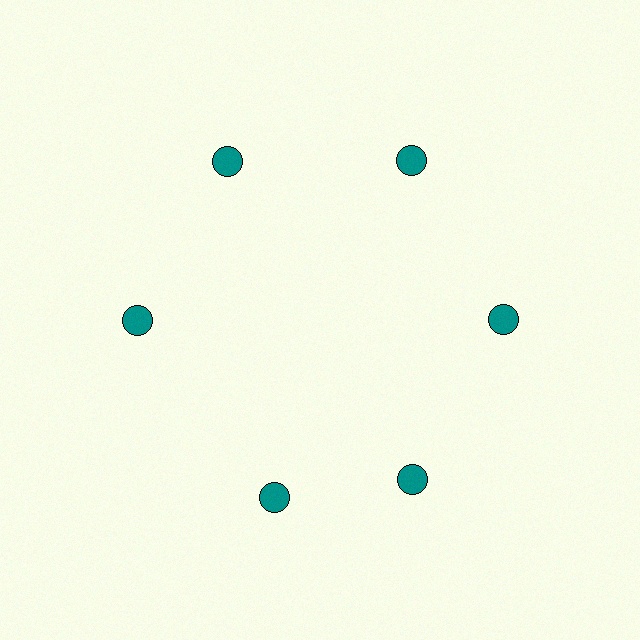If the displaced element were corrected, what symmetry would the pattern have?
It would have 6-fold rotational symmetry — the pattern would map onto itself every 60 degrees.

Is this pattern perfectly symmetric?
No. The 6 teal circles are arranged in a ring, but one element near the 7 o'clock position is rotated out of alignment along the ring, breaking the 6-fold rotational symmetry.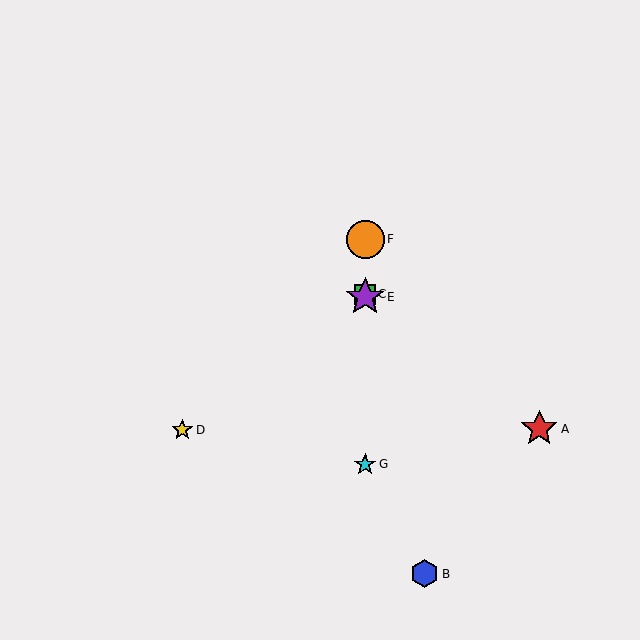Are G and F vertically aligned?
Yes, both are at x≈365.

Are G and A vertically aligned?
No, G is at x≈365 and A is at x≈539.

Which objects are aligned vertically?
Objects C, E, F, G are aligned vertically.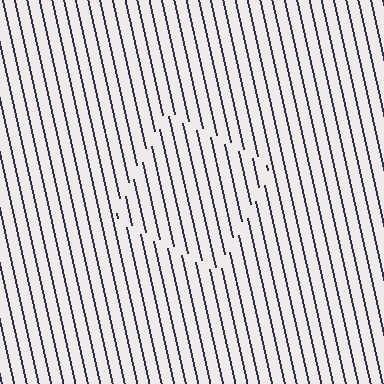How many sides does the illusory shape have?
4 sides — the line-ends trace a square.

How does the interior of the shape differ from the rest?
The interior of the shape contains the same grating, shifted by half a period — the contour is defined by the phase discontinuity where line-ends from the inner and outer gratings abut.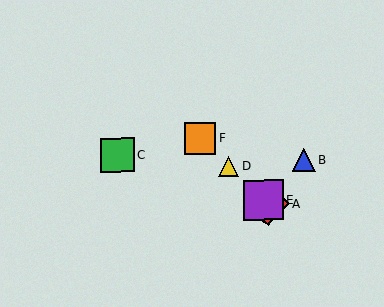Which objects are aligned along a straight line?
Objects A, D, E, F are aligned along a straight line.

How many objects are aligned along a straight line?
4 objects (A, D, E, F) are aligned along a straight line.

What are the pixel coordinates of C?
Object C is at (118, 155).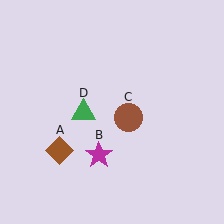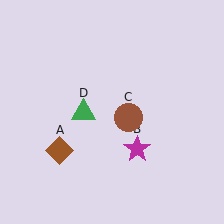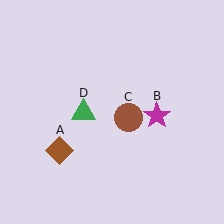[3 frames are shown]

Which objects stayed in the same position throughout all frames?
Brown diamond (object A) and brown circle (object C) and green triangle (object D) remained stationary.